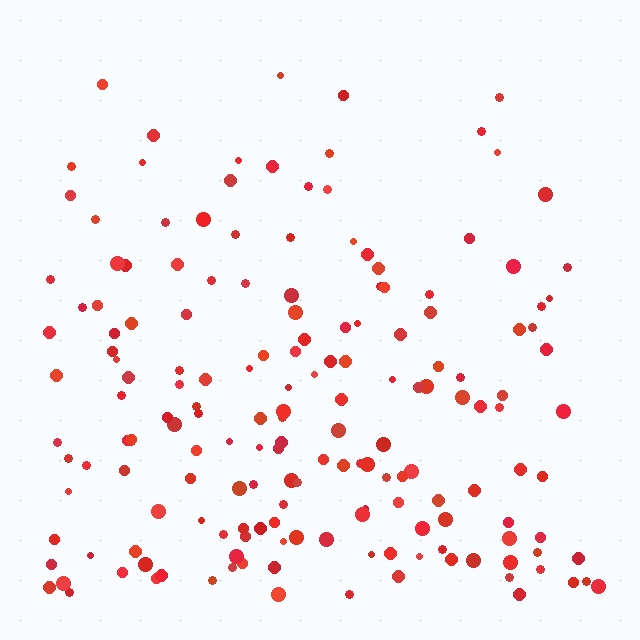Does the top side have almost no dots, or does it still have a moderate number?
Still a moderate number, just noticeably fewer than the bottom.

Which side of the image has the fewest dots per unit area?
The top.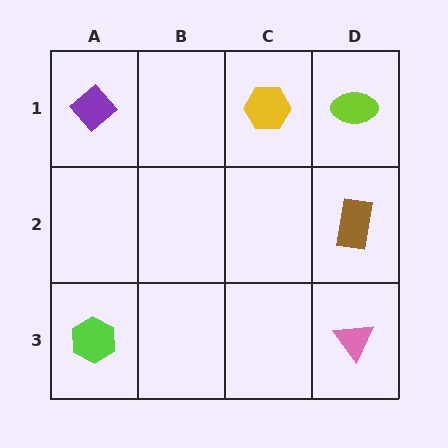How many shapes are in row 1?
3 shapes.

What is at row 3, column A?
A lime hexagon.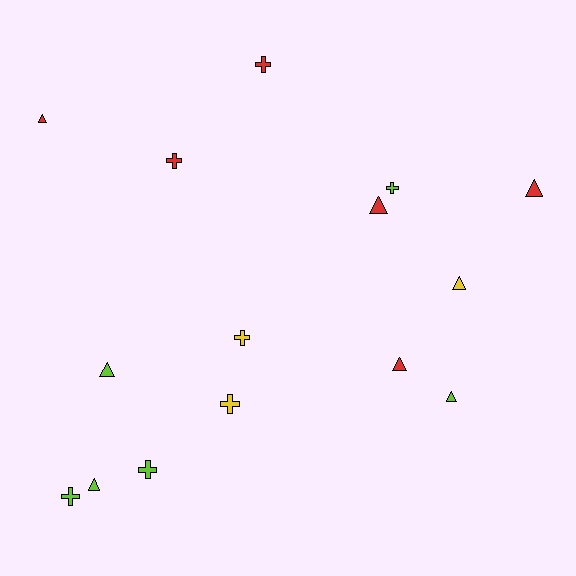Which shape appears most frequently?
Triangle, with 8 objects.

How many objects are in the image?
There are 15 objects.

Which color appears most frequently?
Lime, with 6 objects.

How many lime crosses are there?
There are 3 lime crosses.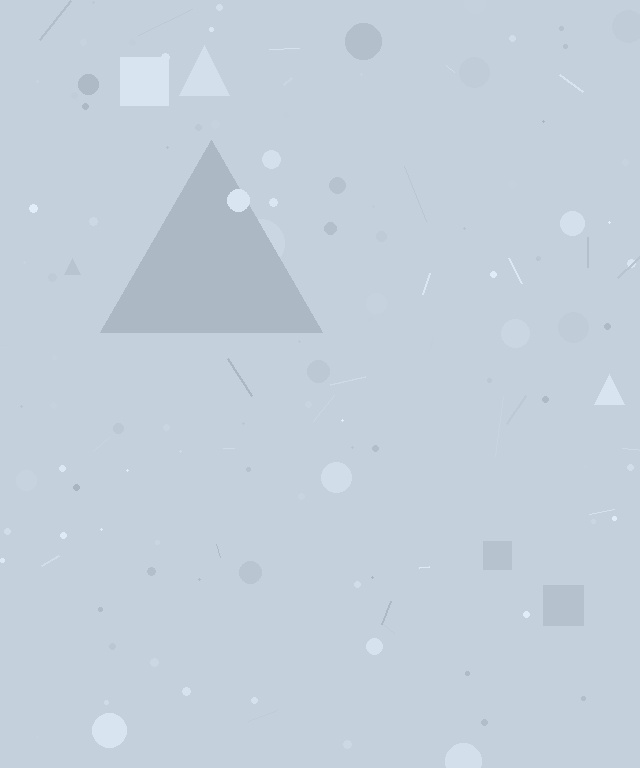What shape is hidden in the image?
A triangle is hidden in the image.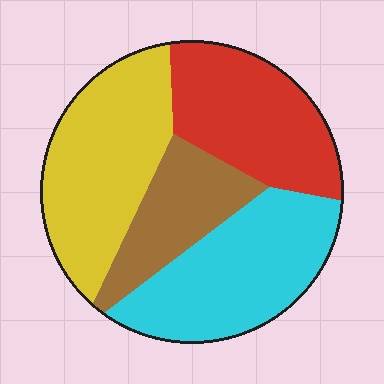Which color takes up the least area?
Brown, at roughly 15%.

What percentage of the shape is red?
Red takes up between a sixth and a third of the shape.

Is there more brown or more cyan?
Cyan.